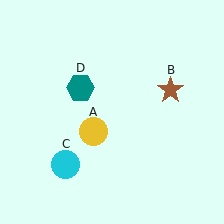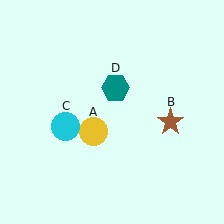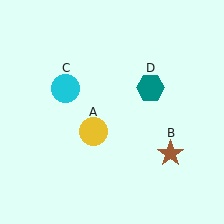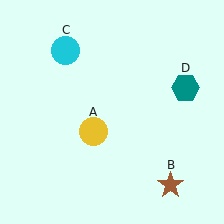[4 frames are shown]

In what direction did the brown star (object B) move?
The brown star (object B) moved down.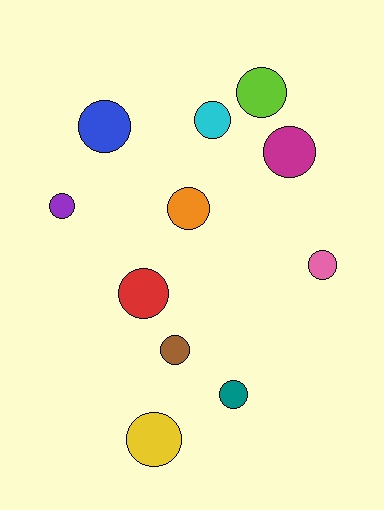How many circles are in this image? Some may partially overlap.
There are 11 circles.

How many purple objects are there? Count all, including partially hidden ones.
There is 1 purple object.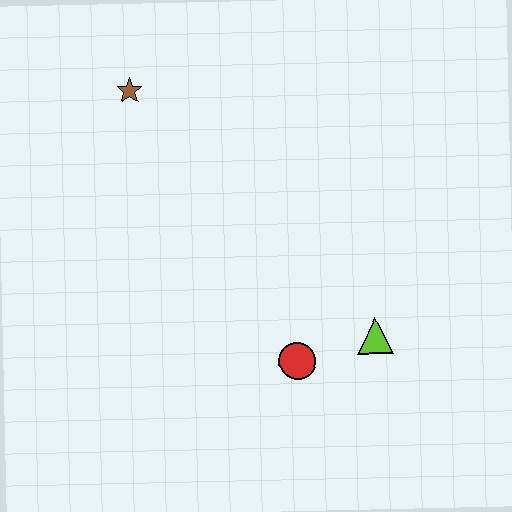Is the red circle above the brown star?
No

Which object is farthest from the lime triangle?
The brown star is farthest from the lime triangle.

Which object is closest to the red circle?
The lime triangle is closest to the red circle.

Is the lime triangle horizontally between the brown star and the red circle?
No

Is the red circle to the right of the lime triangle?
No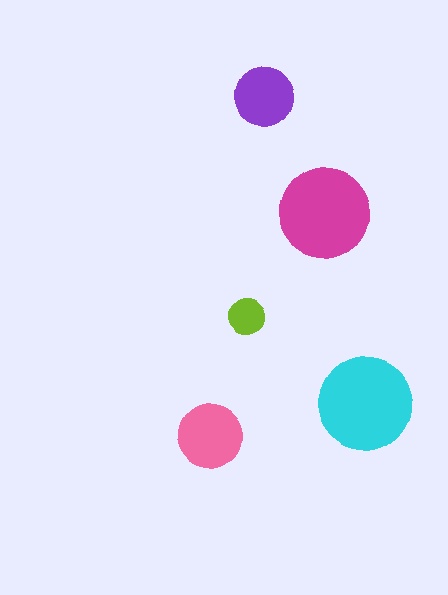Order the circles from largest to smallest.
the cyan one, the magenta one, the pink one, the purple one, the lime one.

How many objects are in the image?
There are 5 objects in the image.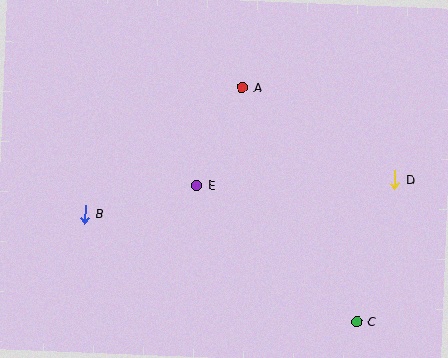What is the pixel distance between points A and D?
The distance between A and D is 178 pixels.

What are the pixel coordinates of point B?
Point B is at (85, 214).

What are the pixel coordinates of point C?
Point C is at (357, 322).